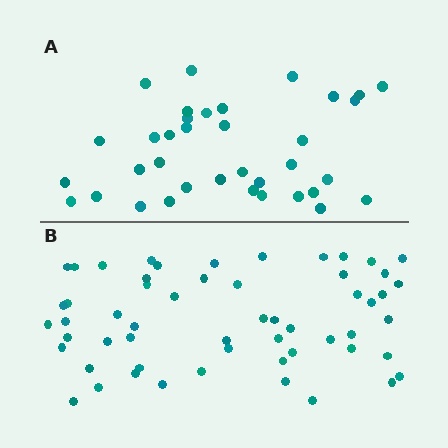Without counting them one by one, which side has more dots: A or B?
Region B (the bottom region) has more dots.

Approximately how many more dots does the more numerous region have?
Region B has approximately 20 more dots than region A.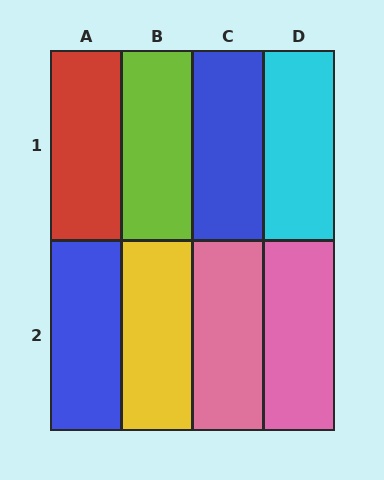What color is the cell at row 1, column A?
Red.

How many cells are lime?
1 cell is lime.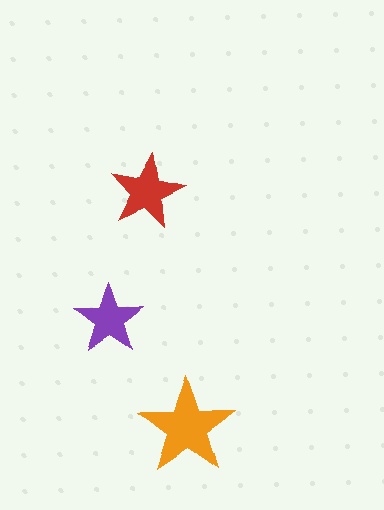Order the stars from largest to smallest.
the orange one, the red one, the purple one.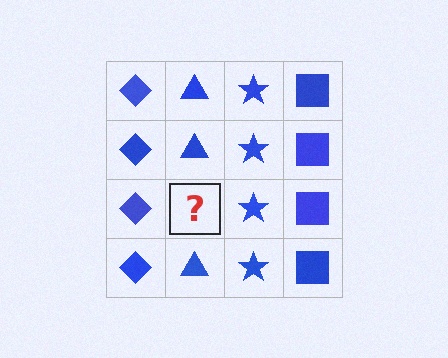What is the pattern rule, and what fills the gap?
The rule is that each column has a consistent shape. The gap should be filled with a blue triangle.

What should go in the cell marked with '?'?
The missing cell should contain a blue triangle.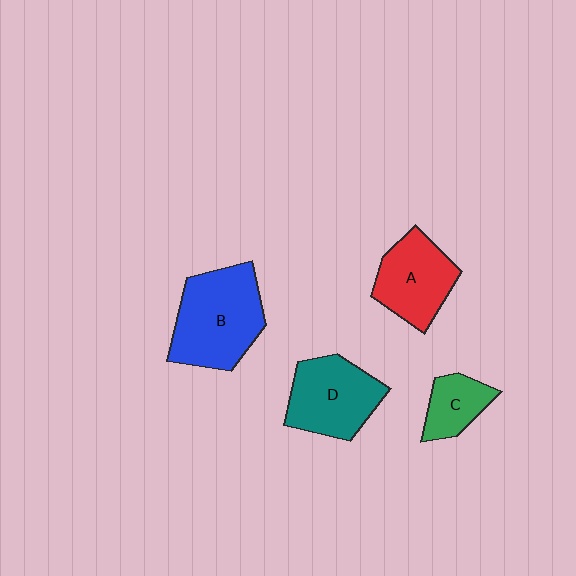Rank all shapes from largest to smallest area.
From largest to smallest: B (blue), D (teal), A (red), C (green).